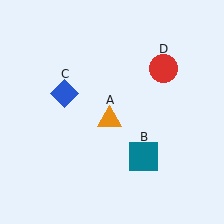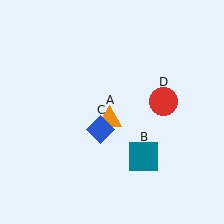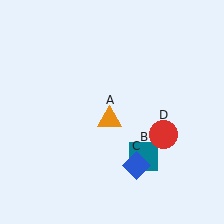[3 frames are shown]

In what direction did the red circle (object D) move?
The red circle (object D) moved down.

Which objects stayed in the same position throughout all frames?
Orange triangle (object A) and teal square (object B) remained stationary.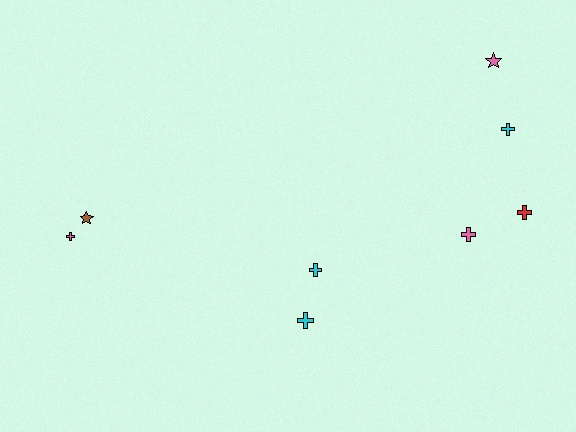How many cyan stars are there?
There are no cyan stars.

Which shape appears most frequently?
Cross, with 6 objects.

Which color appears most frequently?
Pink, with 3 objects.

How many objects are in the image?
There are 8 objects.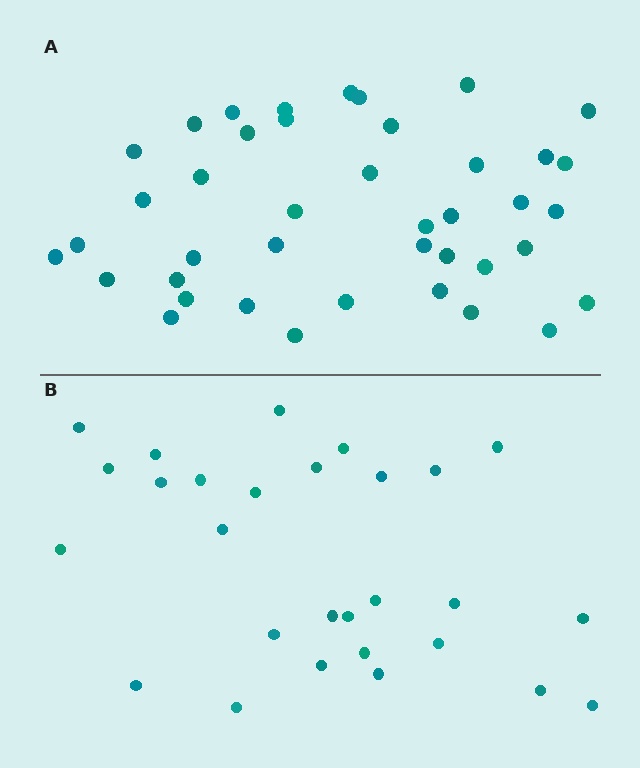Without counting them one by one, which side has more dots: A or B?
Region A (the top region) has more dots.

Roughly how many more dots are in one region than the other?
Region A has approximately 15 more dots than region B.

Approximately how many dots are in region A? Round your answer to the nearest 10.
About 40 dots. (The exact count is 41, which rounds to 40.)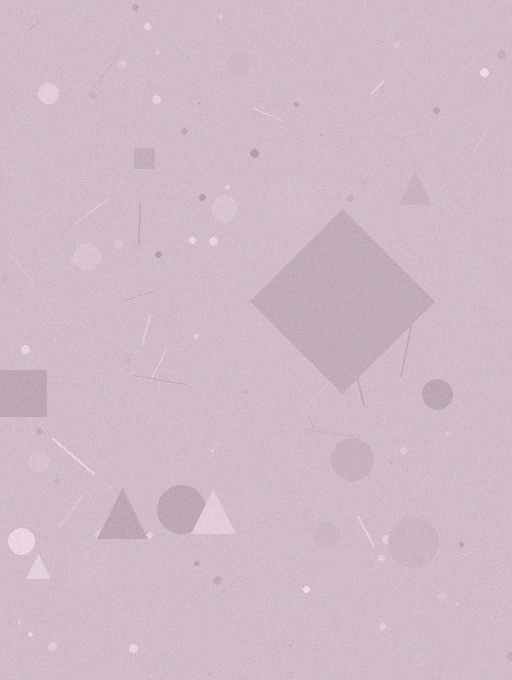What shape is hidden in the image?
A diamond is hidden in the image.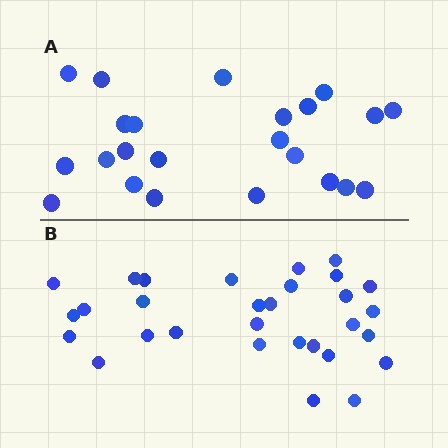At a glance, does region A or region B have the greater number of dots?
Region B (the bottom region) has more dots.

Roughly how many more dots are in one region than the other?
Region B has roughly 8 or so more dots than region A.